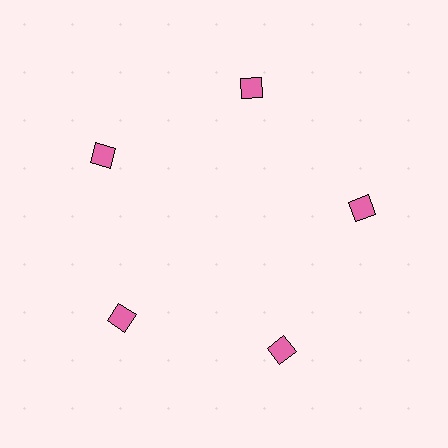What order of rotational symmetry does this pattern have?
This pattern has 5-fold rotational symmetry.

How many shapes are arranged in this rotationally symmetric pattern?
There are 5 shapes, arranged in 5 groups of 1.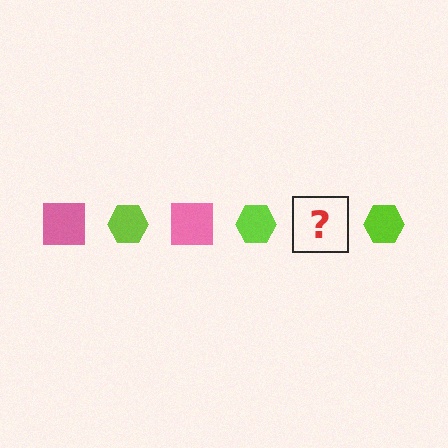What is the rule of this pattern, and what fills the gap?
The rule is that the pattern alternates between pink square and lime hexagon. The gap should be filled with a pink square.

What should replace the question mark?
The question mark should be replaced with a pink square.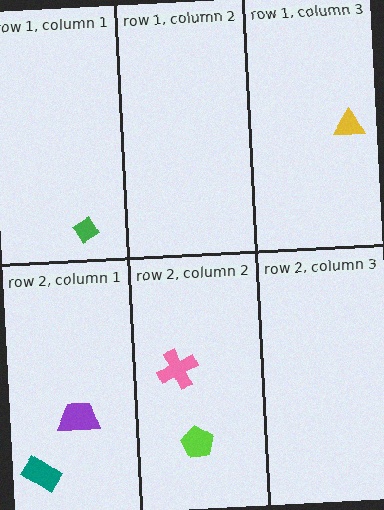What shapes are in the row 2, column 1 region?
The teal rectangle, the purple trapezoid.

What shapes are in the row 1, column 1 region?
The green diamond.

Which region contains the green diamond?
The row 1, column 1 region.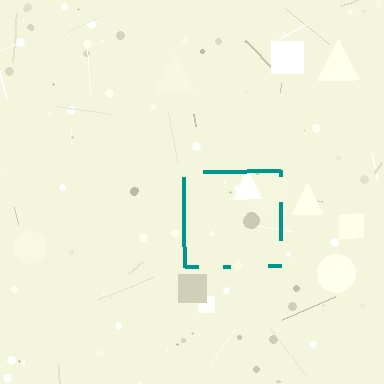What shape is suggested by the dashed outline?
The dashed outline suggests a square.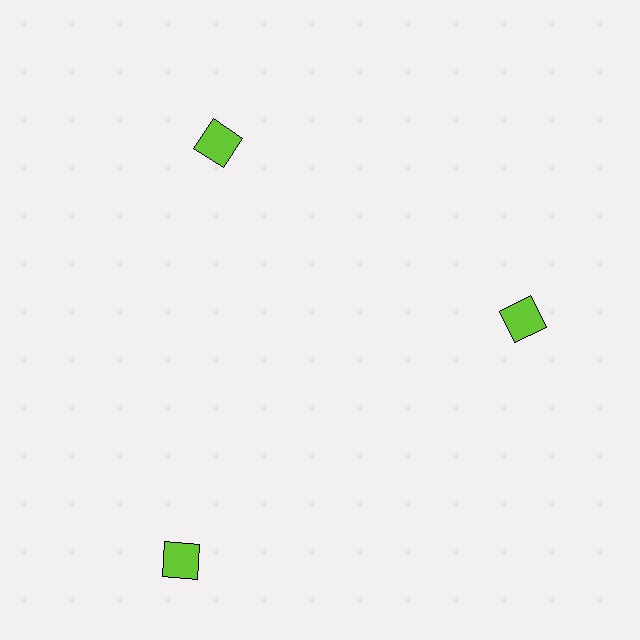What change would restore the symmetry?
The symmetry would be restored by moving it inward, back onto the ring so that all 3 squares sit at equal angles and equal distance from the center.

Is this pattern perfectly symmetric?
No. The 3 lime squares are arranged in a ring, but one element near the 7 o'clock position is pushed outward from the center, breaking the 3-fold rotational symmetry.